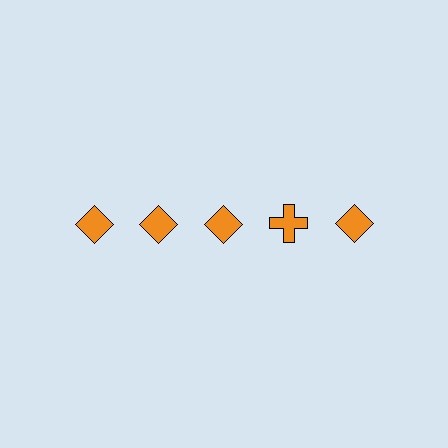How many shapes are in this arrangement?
There are 5 shapes arranged in a grid pattern.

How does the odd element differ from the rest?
It has a different shape: cross instead of diamond.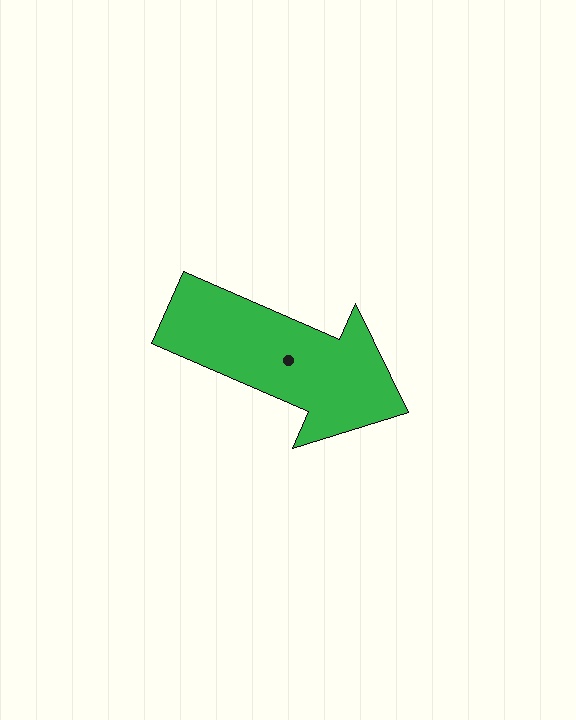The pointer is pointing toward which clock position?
Roughly 4 o'clock.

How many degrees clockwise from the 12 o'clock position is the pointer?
Approximately 114 degrees.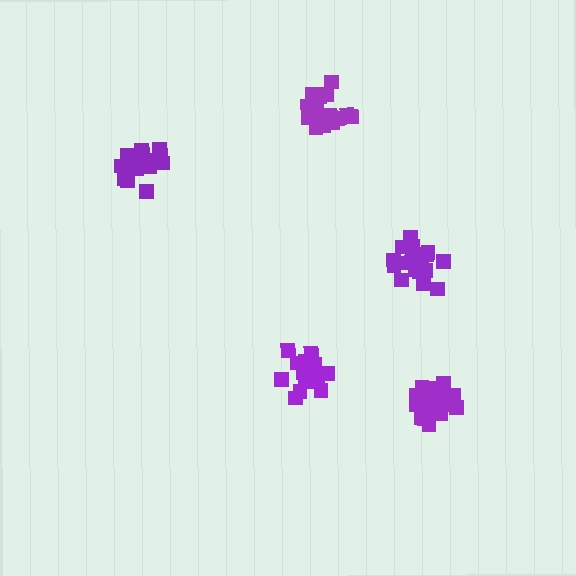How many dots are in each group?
Group 1: 21 dots, Group 2: 18 dots, Group 3: 19 dots, Group 4: 17 dots, Group 5: 18 dots (93 total).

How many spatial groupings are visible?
There are 5 spatial groupings.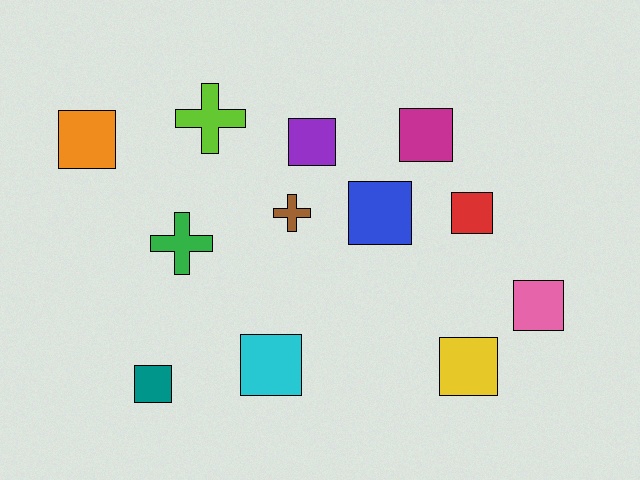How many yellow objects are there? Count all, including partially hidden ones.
There is 1 yellow object.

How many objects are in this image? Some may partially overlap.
There are 12 objects.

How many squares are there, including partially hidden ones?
There are 9 squares.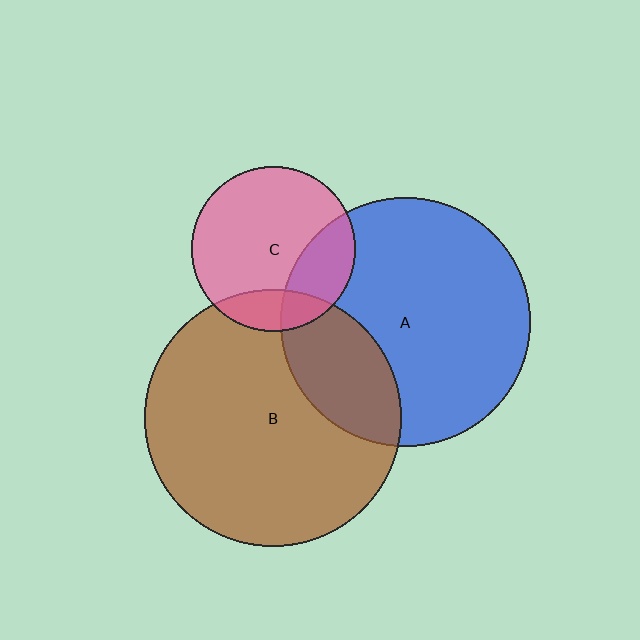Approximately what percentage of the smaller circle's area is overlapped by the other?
Approximately 25%.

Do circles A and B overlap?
Yes.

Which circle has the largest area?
Circle B (brown).